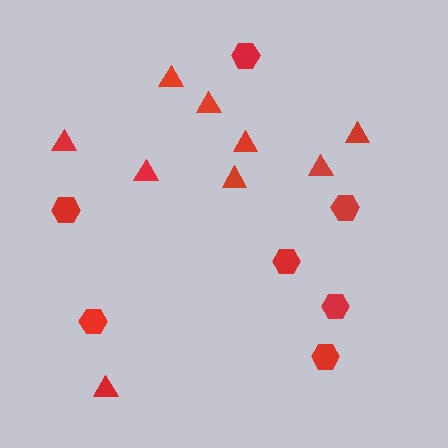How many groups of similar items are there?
There are 2 groups: one group of hexagons (7) and one group of triangles (9).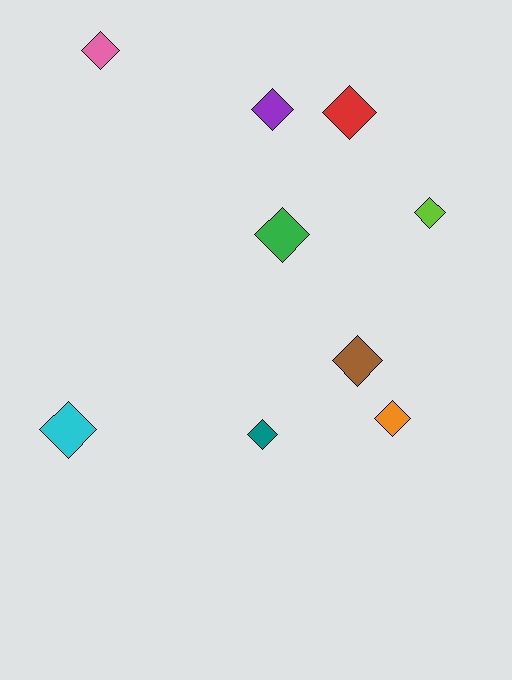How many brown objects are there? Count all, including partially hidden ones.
There is 1 brown object.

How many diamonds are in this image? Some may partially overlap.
There are 9 diamonds.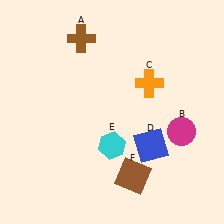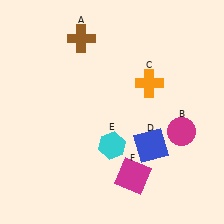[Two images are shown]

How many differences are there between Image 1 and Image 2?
There is 1 difference between the two images.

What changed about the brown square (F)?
In Image 1, F is brown. In Image 2, it changed to magenta.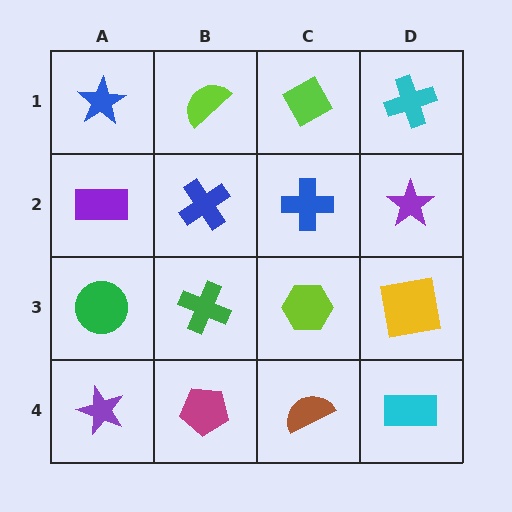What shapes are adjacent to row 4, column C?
A lime hexagon (row 3, column C), a magenta pentagon (row 4, column B), a cyan rectangle (row 4, column D).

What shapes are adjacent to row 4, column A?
A green circle (row 3, column A), a magenta pentagon (row 4, column B).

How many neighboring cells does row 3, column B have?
4.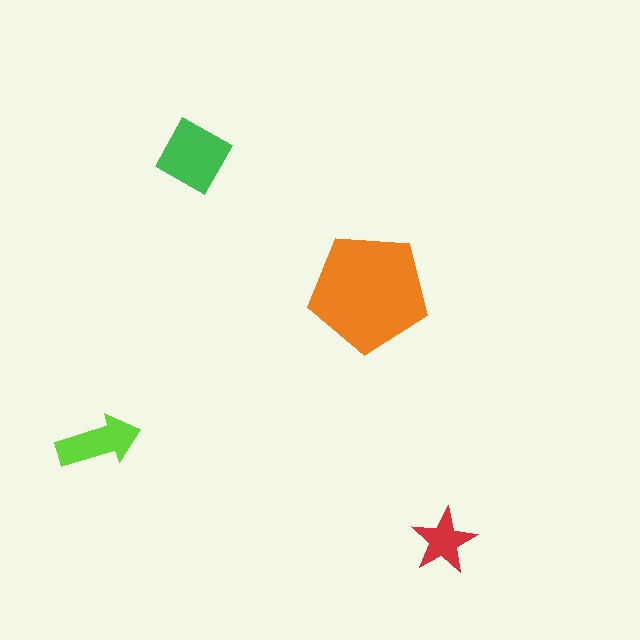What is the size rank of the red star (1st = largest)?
4th.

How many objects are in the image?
There are 4 objects in the image.